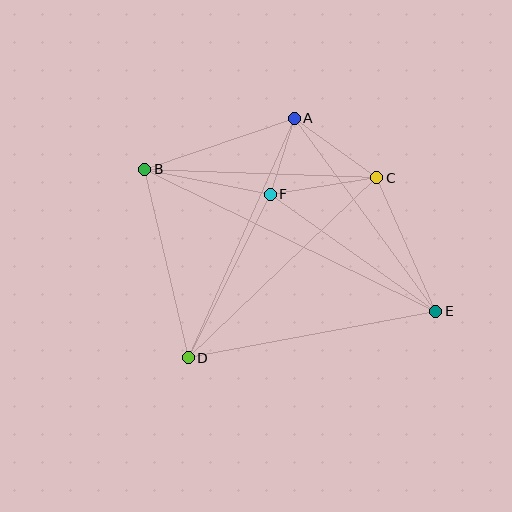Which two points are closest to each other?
Points A and F are closest to each other.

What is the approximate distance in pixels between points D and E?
The distance between D and E is approximately 252 pixels.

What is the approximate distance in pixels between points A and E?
The distance between A and E is approximately 239 pixels.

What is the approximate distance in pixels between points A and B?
The distance between A and B is approximately 158 pixels.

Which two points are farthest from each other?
Points B and E are farthest from each other.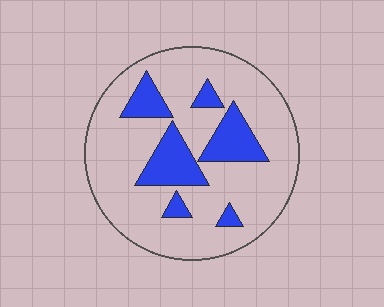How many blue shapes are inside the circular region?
6.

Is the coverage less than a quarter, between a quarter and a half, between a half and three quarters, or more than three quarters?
Less than a quarter.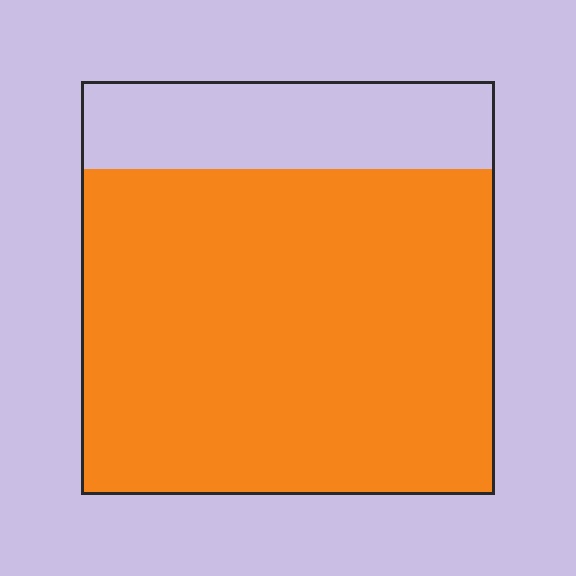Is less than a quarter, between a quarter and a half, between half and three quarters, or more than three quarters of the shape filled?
More than three quarters.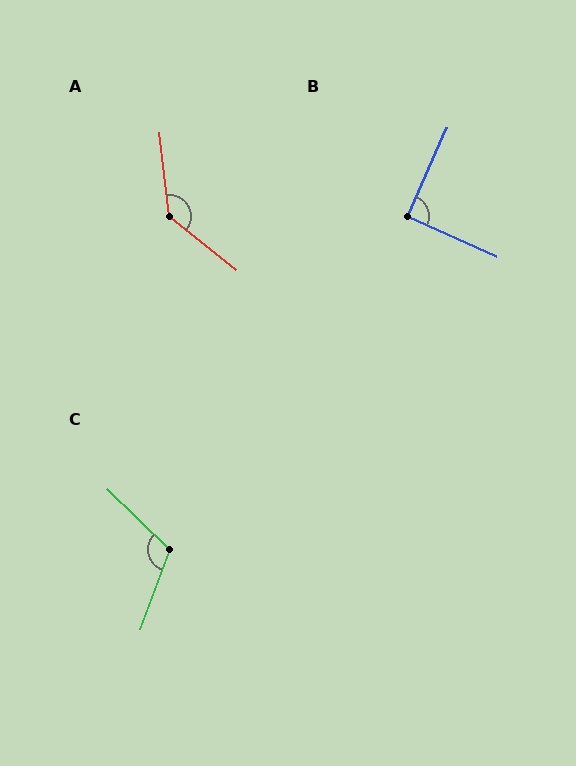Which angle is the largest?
A, at approximately 136 degrees.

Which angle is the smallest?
B, at approximately 90 degrees.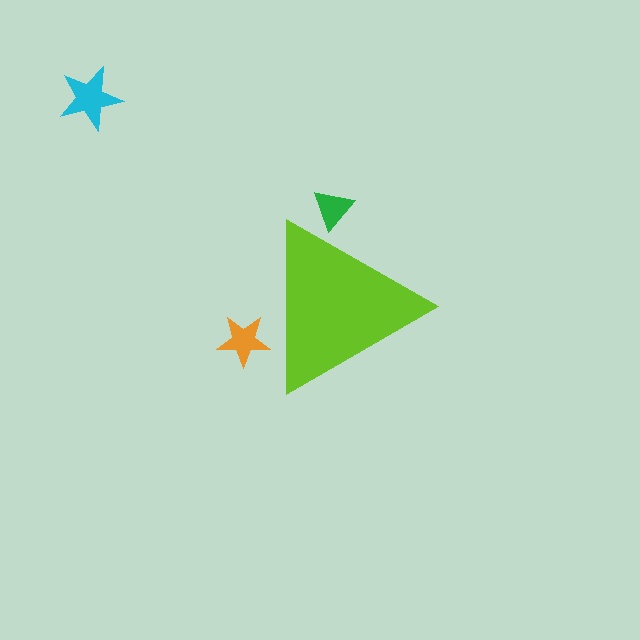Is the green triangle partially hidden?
Yes, the green triangle is partially hidden behind the lime triangle.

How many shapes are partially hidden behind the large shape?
2 shapes are partially hidden.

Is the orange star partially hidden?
Yes, the orange star is partially hidden behind the lime triangle.